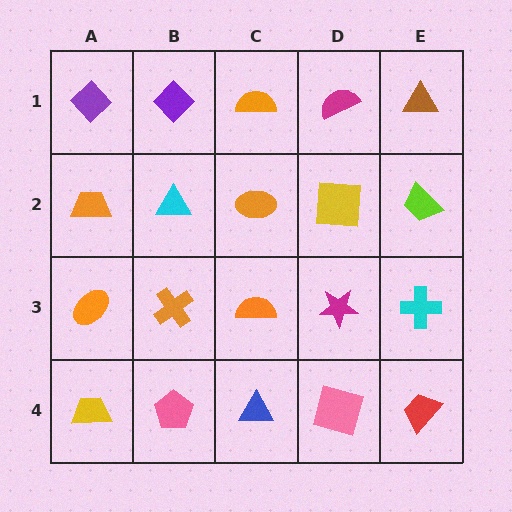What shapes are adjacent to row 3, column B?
A cyan triangle (row 2, column B), a pink pentagon (row 4, column B), an orange ellipse (row 3, column A), an orange semicircle (row 3, column C).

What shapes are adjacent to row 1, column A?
An orange trapezoid (row 2, column A), a purple diamond (row 1, column B).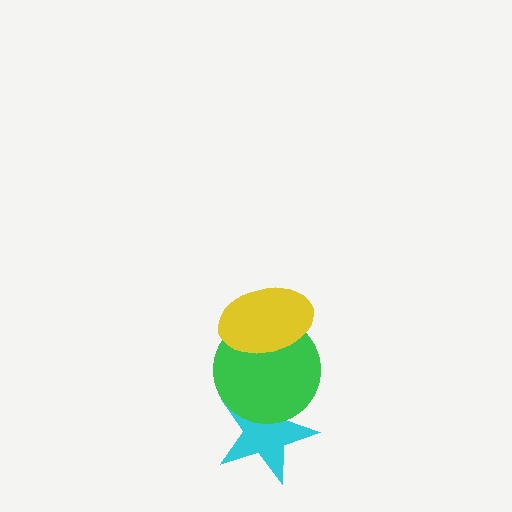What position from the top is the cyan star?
The cyan star is 3rd from the top.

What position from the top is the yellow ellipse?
The yellow ellipse is 1st from the top.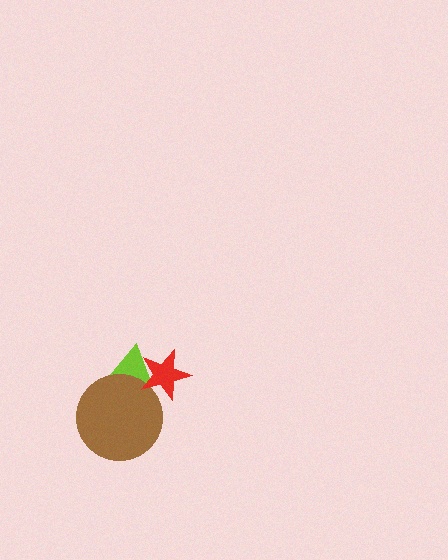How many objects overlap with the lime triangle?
2 objects overlap with the lime triangle.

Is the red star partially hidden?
No, no other shape covers it.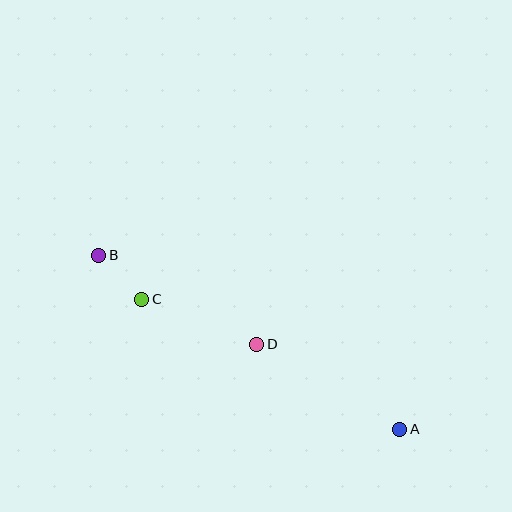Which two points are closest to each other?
Points B and C are closest to each other.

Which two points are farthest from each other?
Points A and B are farthest from each other.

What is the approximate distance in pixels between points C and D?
The distance between C and D is approximately 123 pixels.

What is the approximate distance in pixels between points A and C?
The distance between A and C is approximately 289 pixels.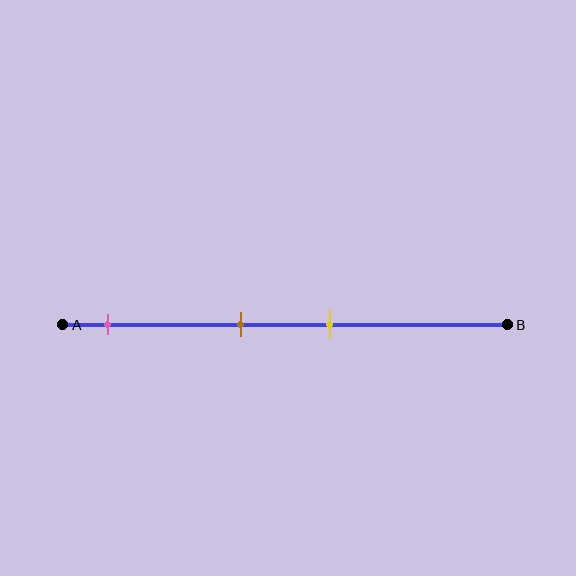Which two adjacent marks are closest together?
The brown and yellow marks are the closest adjacent pair.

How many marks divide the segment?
There are 3 marks dividing the segment.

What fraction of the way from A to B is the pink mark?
The pink mark is approximately 10% (0.1) of the way from A to B.